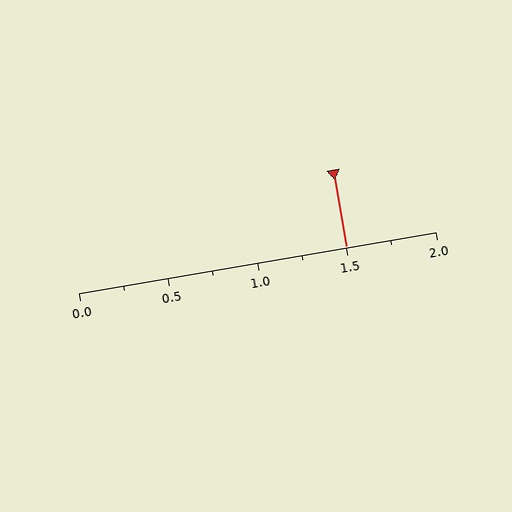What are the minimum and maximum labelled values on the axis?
The axis runs from 0.0 to 2.0.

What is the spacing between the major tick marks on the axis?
The major ticks are spaced 0.5 apart.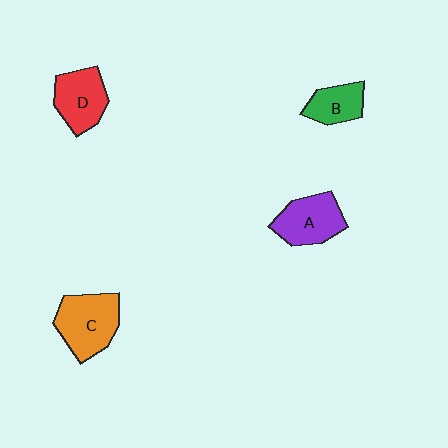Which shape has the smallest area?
Shape B (green).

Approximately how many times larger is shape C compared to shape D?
Approximately 1.2 times.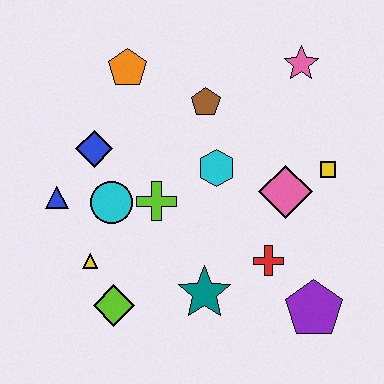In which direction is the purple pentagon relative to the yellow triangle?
The purple pentagon is to the right of the yellow triangle.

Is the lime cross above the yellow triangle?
Yes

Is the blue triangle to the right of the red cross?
No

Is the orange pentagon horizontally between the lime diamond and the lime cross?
Yes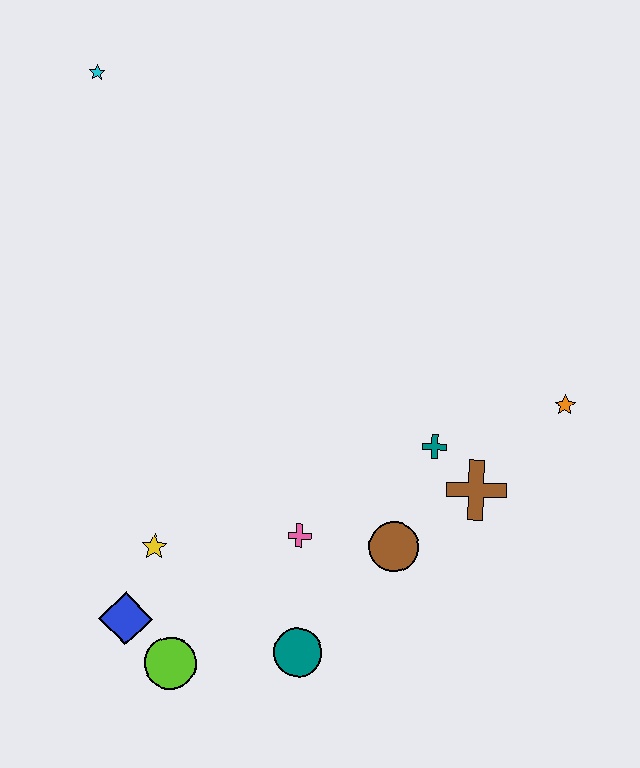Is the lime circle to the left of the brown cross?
Yes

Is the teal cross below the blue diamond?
No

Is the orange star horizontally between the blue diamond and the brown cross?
No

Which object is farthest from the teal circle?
The cyan star is farthest from the teal circle.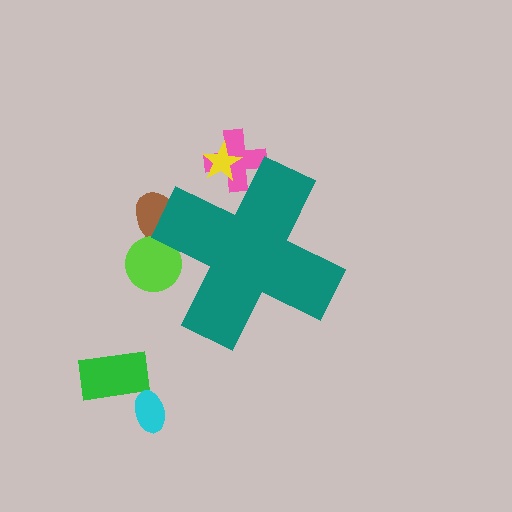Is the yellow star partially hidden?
Yes, the yellow star is partially hidden behind the teal cross.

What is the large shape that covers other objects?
A teal cross.